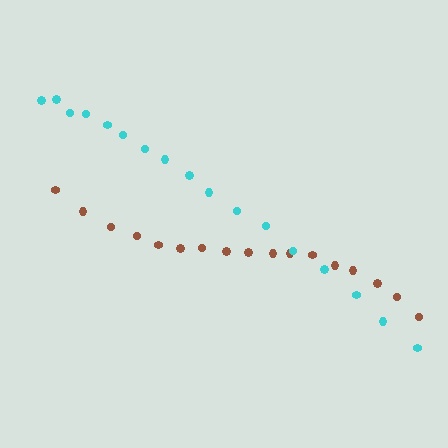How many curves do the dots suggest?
There are 2 distinct paths.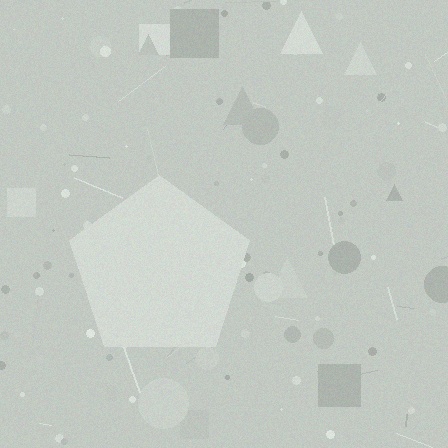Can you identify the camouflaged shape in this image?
The camouflaged shape is a pentagon.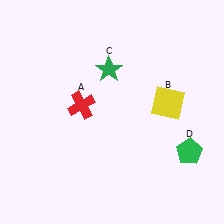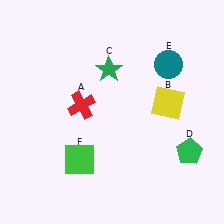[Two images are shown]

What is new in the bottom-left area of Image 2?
A green square (F) was added in the bottom-left area of Image 2.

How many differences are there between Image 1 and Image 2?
There are 2 differences between the two images.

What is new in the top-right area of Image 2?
A teal circle (E) was added in the top-right area of Image 2.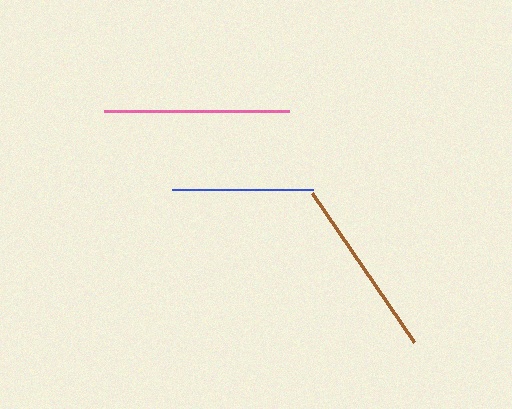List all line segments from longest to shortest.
From longest to shortest: pink, brown, blue.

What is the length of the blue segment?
The blue segment is approximately 142 pixels long.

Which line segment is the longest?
The pink line is the longest at approximately 185 pixels.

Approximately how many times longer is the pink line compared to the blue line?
The pink line is approximately 1.3 times the length of the blue line.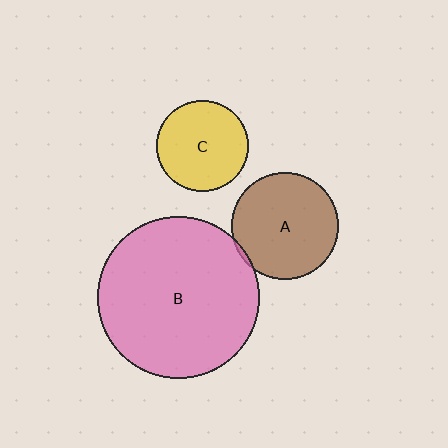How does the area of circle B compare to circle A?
Approximately 2.3 times.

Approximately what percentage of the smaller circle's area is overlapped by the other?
Approximately 5%.